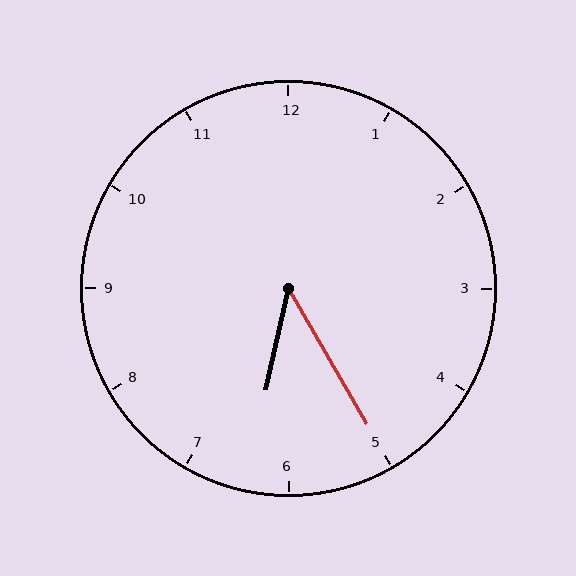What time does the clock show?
6:25.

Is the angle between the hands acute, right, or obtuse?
It is acute.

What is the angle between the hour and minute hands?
Approximately 42 degrees.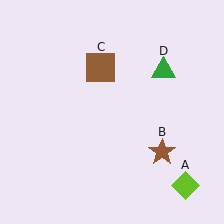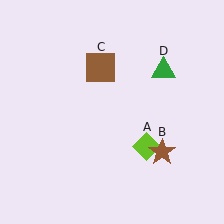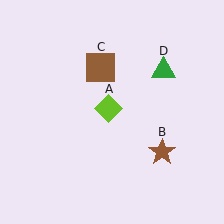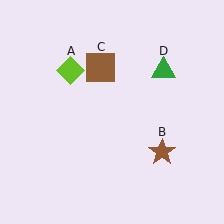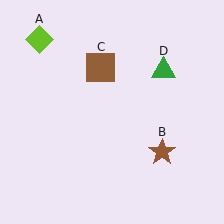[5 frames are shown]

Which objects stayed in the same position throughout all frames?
Brown star (object B) and brown square (object C) and green triangle (object D) remained stationary.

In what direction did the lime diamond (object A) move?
The lime diamond (object A) moved up and to the left.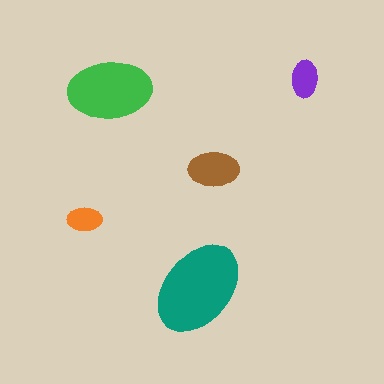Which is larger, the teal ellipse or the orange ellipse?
The teal one.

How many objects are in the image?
There are 5 objects in the image.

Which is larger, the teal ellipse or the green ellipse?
The teal one.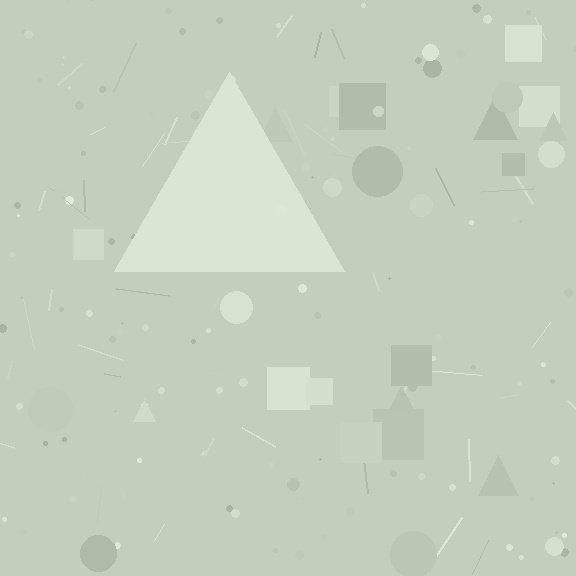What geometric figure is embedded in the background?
A triangle is embedded in the background.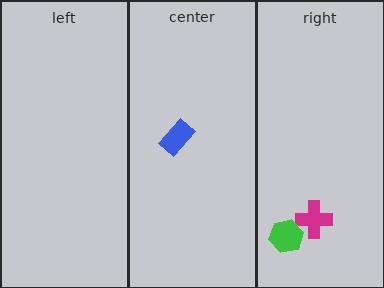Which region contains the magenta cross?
The right region.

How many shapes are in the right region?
2.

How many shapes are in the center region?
1.